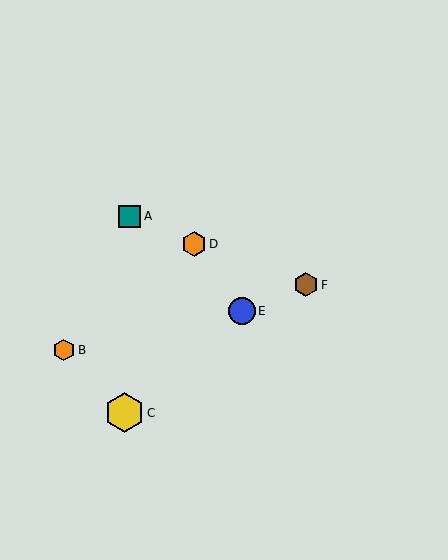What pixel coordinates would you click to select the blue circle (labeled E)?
Click at (242, 311) to select the blue circle E.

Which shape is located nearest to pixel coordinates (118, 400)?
The yellow hexagon (labeled C) at (124, 413) is nearest to that location.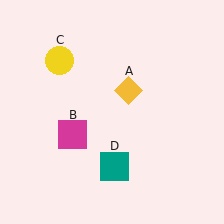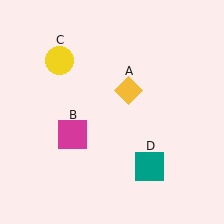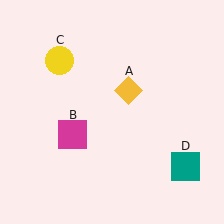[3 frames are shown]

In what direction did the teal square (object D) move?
The teal square (object D) moved right.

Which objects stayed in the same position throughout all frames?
Yellow diamond (object A) and magenta square (object B) and yellow circle (object C) remained stationary.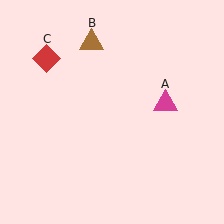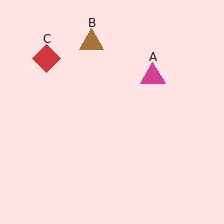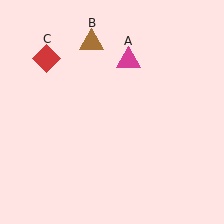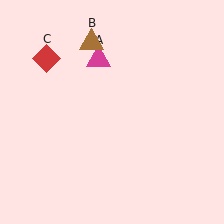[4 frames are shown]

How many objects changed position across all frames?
1 object changed position: magenta triangle (object A).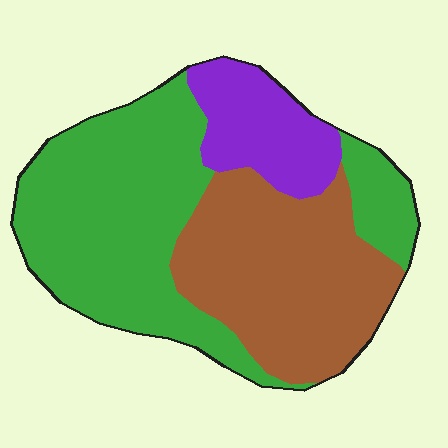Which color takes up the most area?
Green, at roughly 50%.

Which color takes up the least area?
Purple, at roughly 15%.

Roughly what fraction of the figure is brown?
Brown covers 36% of the figure.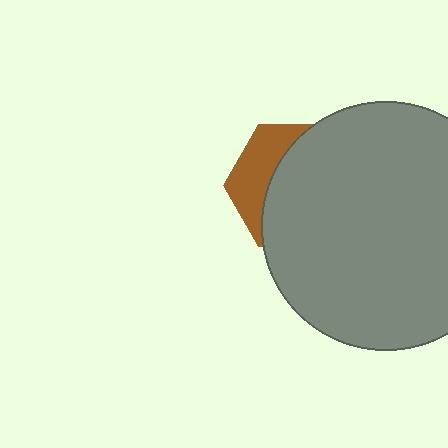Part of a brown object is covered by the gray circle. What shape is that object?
It is a hexagon.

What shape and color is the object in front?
The object in front is a gray circle.